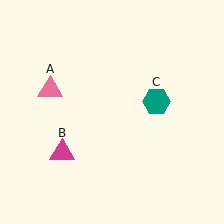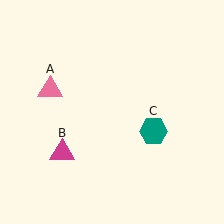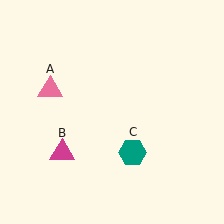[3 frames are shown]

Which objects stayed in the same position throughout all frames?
Pink triangle (object A) and magenta triangle (object B) remained stationary.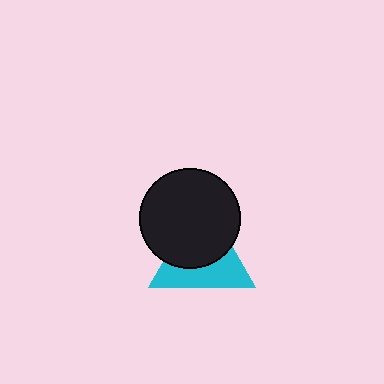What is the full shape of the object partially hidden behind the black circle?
The partially hidden object is a cyan triangle.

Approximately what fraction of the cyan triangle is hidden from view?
Roughly 54% of the cyan triangle is hidden behind the black circle.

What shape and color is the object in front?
The object in front is a black circle.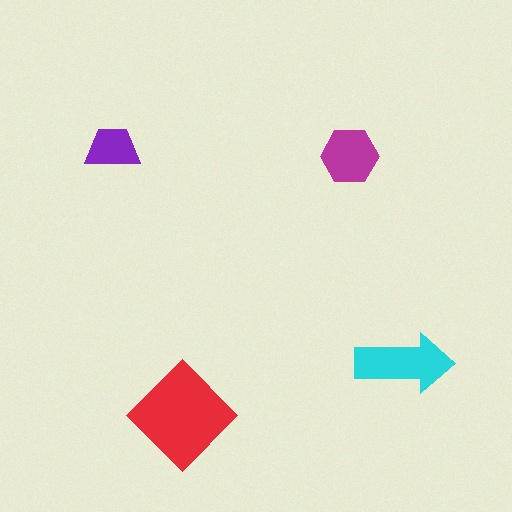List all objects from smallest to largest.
The purple trapezoid, the magenta hexagon, the cyan arrow, the red diamond.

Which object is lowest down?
The red diamond is bottommost.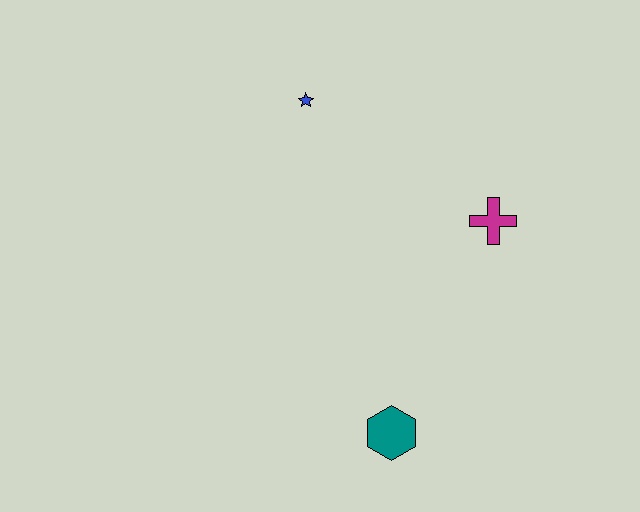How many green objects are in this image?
There are no green objects.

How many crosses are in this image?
There is 1 cross.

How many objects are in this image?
There are 3 objects.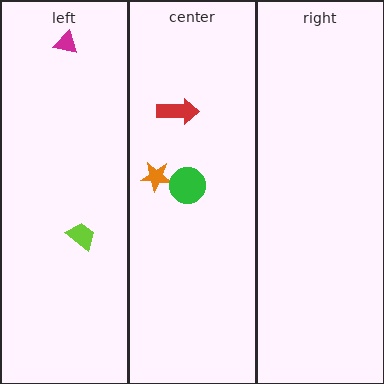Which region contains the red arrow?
The center region.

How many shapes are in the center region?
3.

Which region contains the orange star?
The center region.